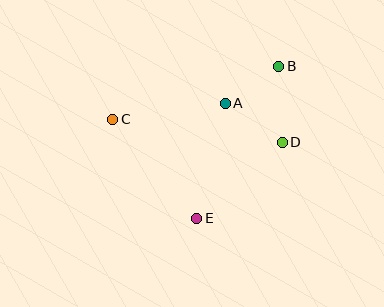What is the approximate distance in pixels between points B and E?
The distance between B and E is approximately 173 pixels.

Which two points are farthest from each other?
Points B and C are farthest from each other.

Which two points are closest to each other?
Points A and B are closest to each other.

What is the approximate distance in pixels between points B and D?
The distance between B and D is approximately 76 pixels.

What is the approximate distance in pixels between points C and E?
The distance between C and E is approximately 130 pixels.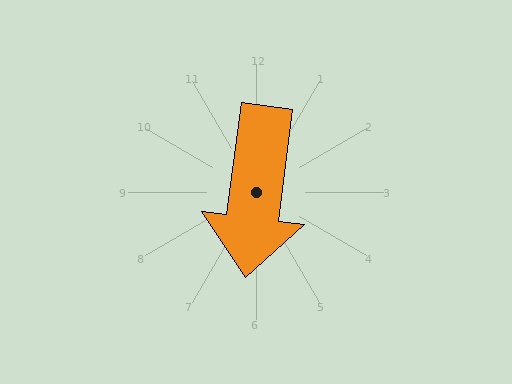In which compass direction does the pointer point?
South.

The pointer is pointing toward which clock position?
Roughly 6 o'clock.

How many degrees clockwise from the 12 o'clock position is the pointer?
Approximately 187 degrees.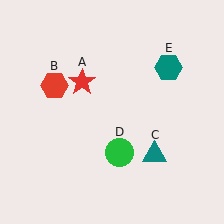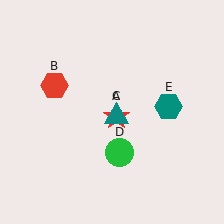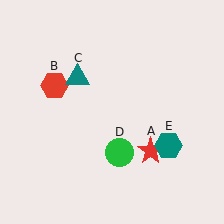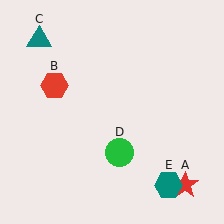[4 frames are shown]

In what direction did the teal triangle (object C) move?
The teal triangle (object C) moved up and to the left.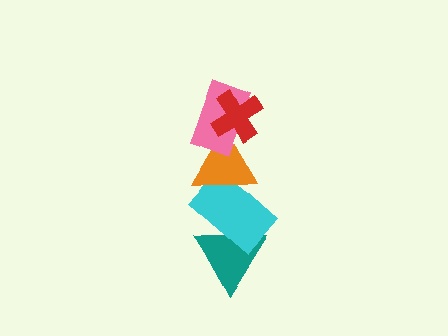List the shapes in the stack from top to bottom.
From top to bottom: the red cross, the pink rectangle, the orange triangle, the cyan rectangle, the teal triangle.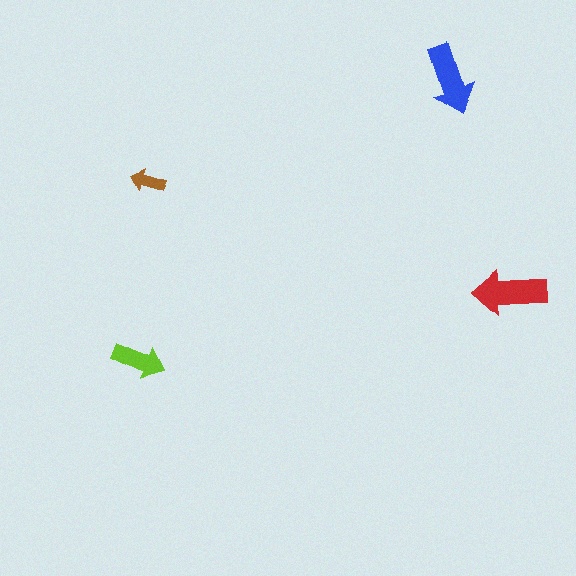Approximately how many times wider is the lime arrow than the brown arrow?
About 1.5 times wider.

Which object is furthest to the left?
The lime arrow is leftmost.